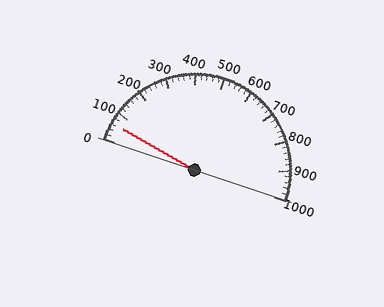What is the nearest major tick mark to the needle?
The nearest major tick mark is 100.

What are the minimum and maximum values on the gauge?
The gauge ranges from 0 to 1000.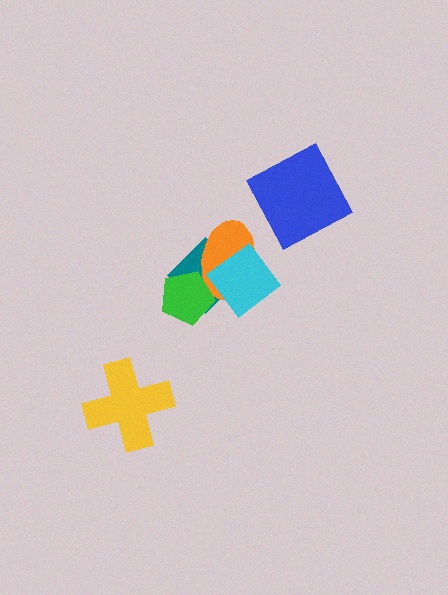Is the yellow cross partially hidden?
No, no other shape covers it.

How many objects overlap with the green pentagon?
2 objects overlap with the green pentagon.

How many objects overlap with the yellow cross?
0 objects overlap with the yellow cross.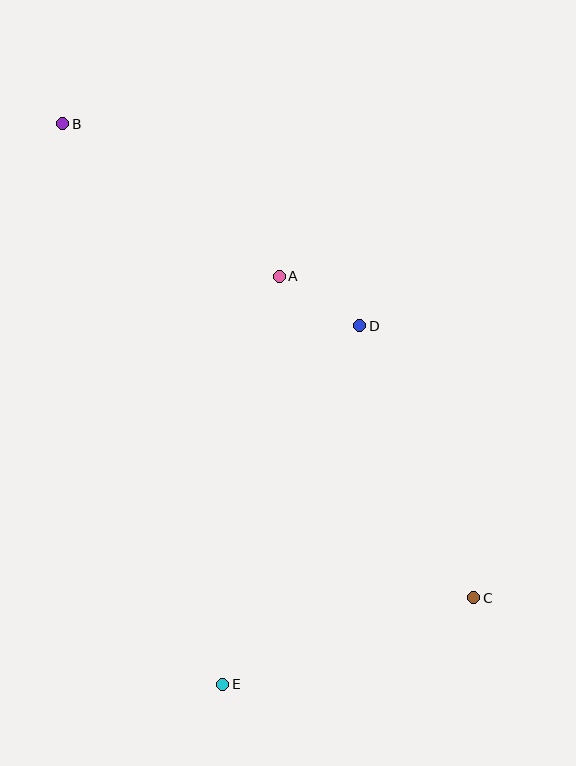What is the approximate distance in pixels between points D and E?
The distance between D and E is approximately 384 pixels.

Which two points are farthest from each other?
Points B and C are farthest from each other.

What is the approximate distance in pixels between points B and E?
The distance between B and E is approximately 583 pixels.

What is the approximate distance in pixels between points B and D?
The distance between B and D is approximately 359 pixels.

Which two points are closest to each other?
Points A and D are closest to each other.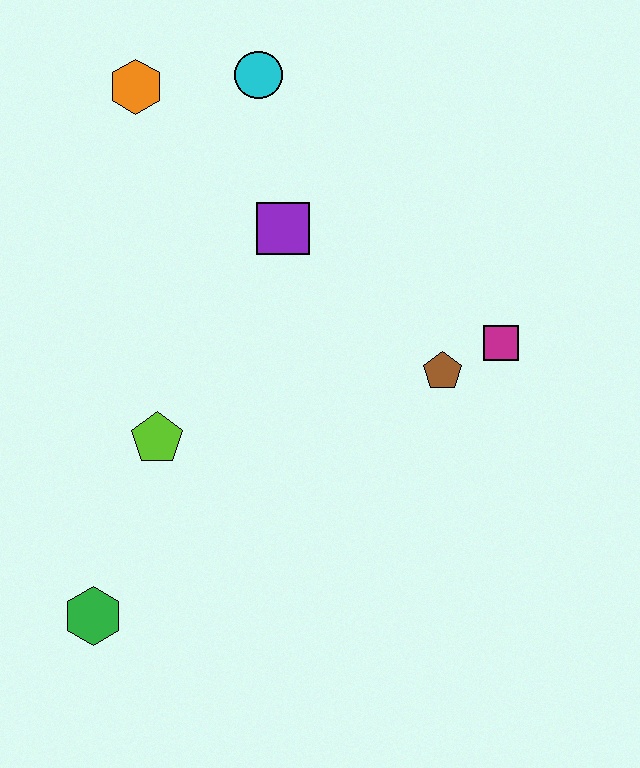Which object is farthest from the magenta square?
The green hexagon is farthest from the magenta square.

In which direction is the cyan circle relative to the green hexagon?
The cyan circle is above the green hexagon.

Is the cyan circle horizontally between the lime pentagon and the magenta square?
Yes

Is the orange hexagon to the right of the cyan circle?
No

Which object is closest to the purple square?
The cyan circle is closest to the purple square.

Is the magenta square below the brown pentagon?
No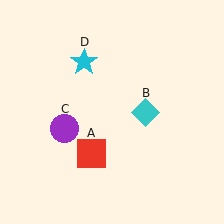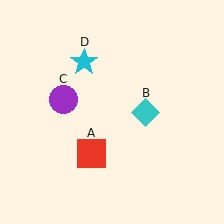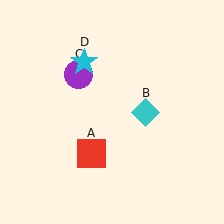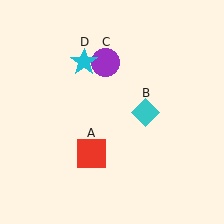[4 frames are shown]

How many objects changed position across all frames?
1 object changed position: purple circle (object C).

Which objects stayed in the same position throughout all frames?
Red square (object A) and cyan diamond (object B) and cyan star (object D) remained stationary.